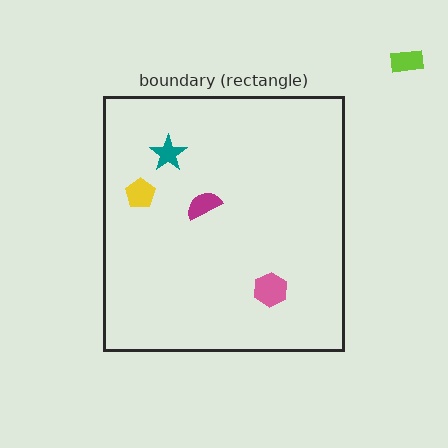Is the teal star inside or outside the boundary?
Inside.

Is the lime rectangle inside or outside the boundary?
Outside.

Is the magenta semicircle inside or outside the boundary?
Inside.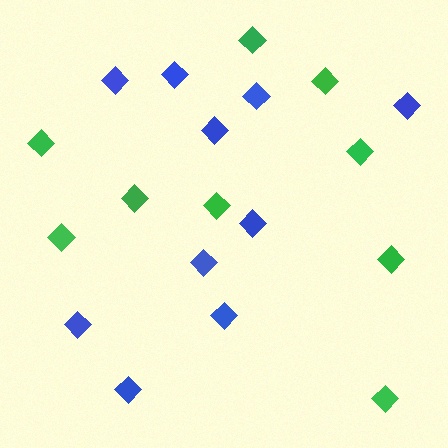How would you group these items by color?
There are 2 groups: one group of green diamonds (9) and one group of blue diamonds (10).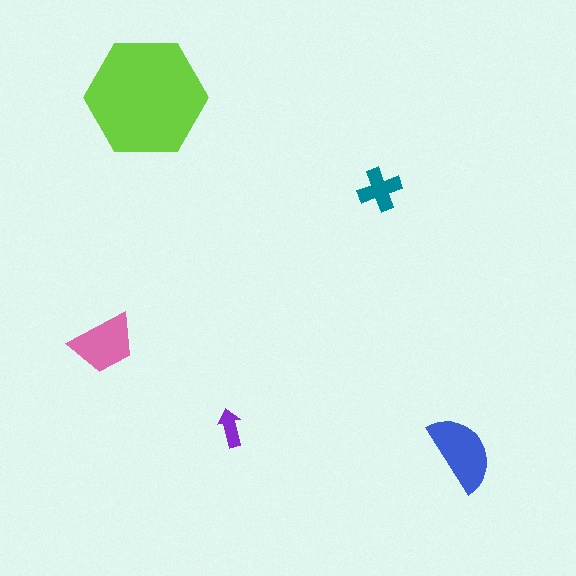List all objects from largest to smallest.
The lime hexagon, the blue semicircle, the pink trapezoid, the teal cross, the purple arrow.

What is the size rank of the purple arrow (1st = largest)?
5th.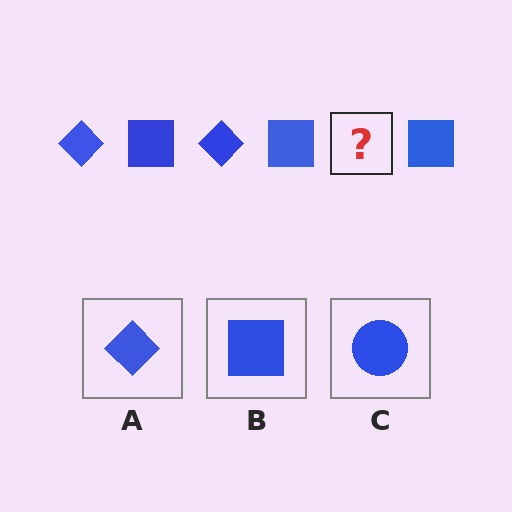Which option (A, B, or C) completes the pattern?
A.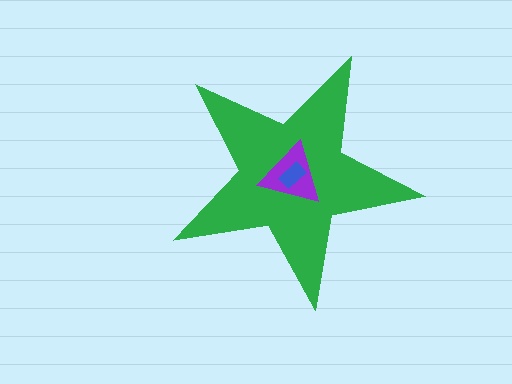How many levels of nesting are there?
3.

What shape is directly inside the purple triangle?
The blue rectangle.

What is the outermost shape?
The green star.